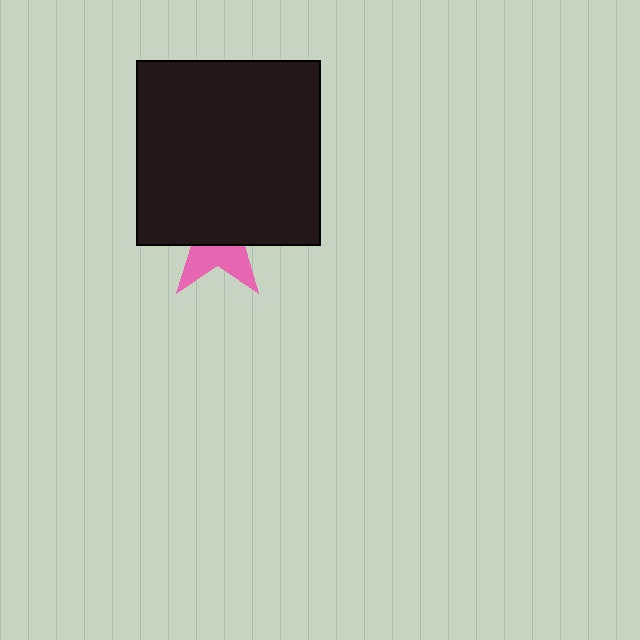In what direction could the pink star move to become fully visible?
The pink star could move down. That would shift it out from behind the black square entirely.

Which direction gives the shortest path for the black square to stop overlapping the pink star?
Moving up gives the shortest separation.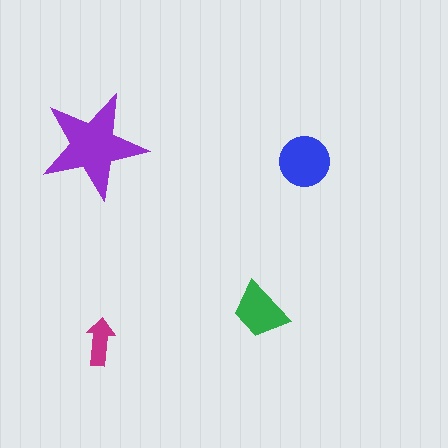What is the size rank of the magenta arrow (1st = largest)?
4th.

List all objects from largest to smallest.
The purple star, the blue circle, the green trapezoid, the magenta arrow.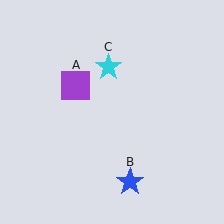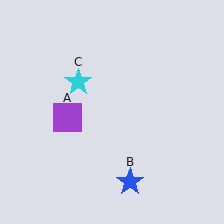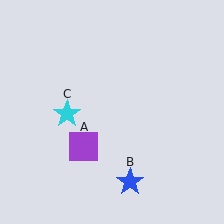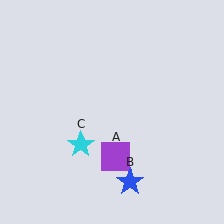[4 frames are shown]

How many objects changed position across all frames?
2 objects changed position: purple square (object A), cyan star (object C).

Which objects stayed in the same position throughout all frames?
Blue star (object B) remained stationary.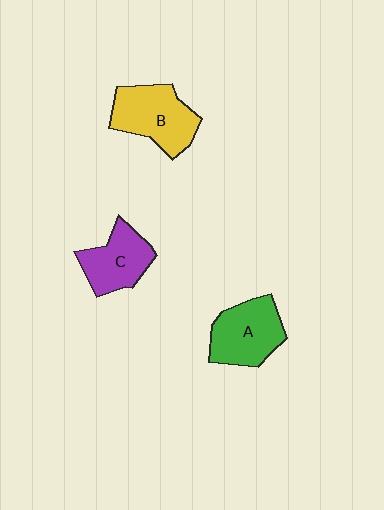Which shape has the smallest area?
Shape C (purple).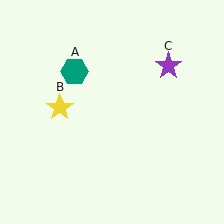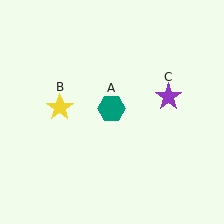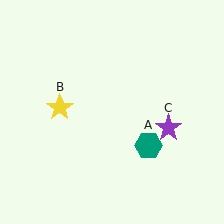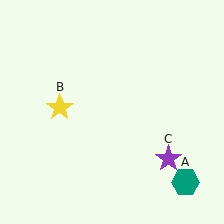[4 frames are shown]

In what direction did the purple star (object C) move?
The purple star (object C) moved down.